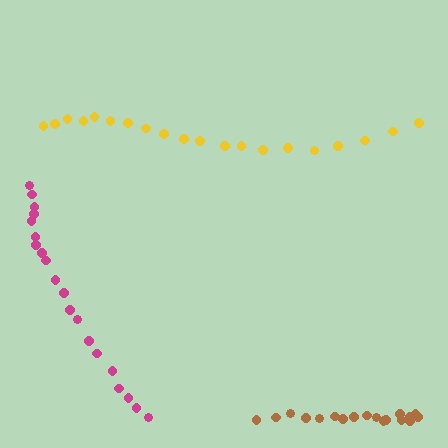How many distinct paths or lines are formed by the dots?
There are 3 distinct paths.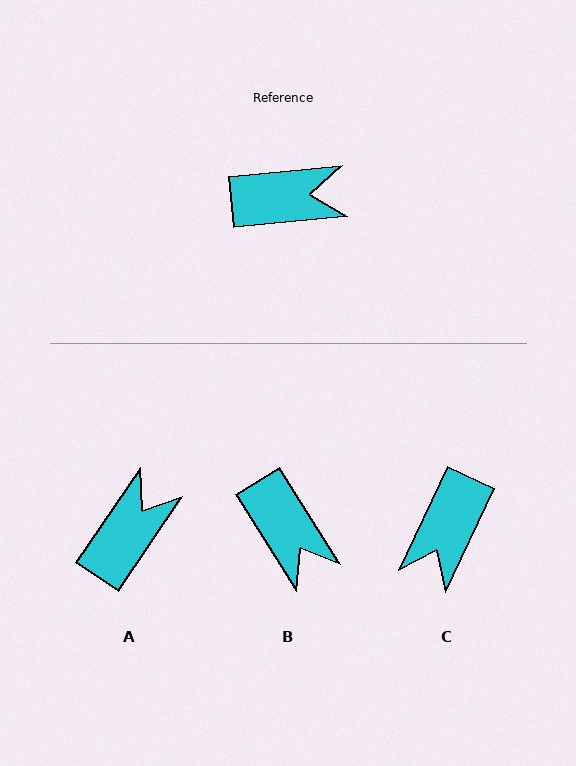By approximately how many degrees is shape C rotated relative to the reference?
Approximately 121 degrees clockwise.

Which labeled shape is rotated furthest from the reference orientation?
C, about 121 degrees away.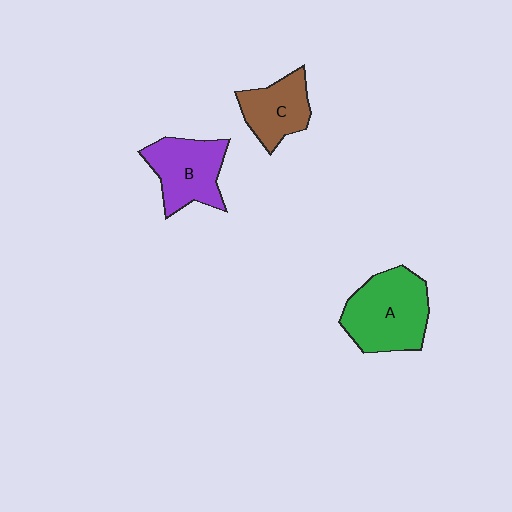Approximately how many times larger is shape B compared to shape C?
Approximately 1.2 times.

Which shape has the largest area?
Shape A (green).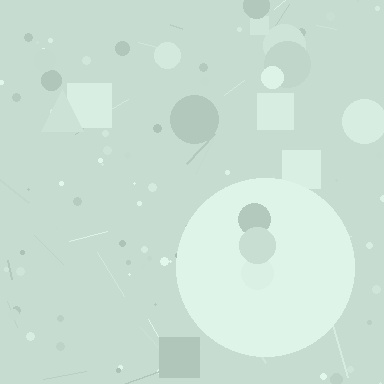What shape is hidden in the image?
A circle is hidden in the image.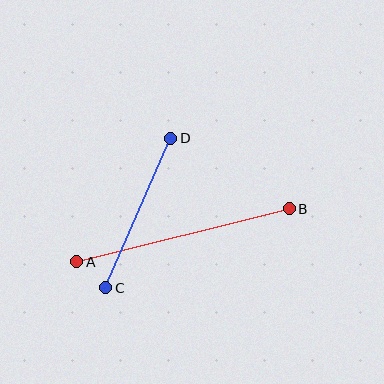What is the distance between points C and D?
The distance is approximately 163 pixels.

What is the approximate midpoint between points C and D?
The midpoint is at approximately (138, 213) pixels.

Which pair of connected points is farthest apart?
Points A and B are farthest apart.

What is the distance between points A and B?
The distance is approximately 219 pixels.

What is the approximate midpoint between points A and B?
The midpoint is at approximately (183, 235) pixels.